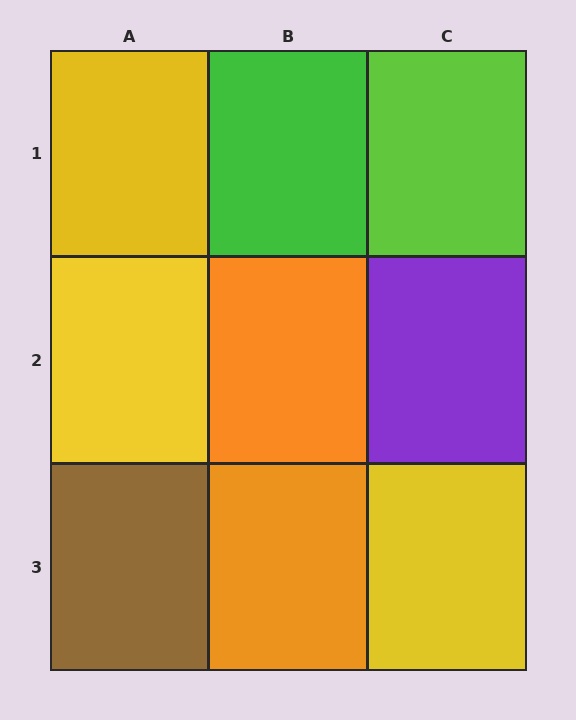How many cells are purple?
1 cell is purple.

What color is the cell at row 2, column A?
Yellow.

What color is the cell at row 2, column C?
Purple.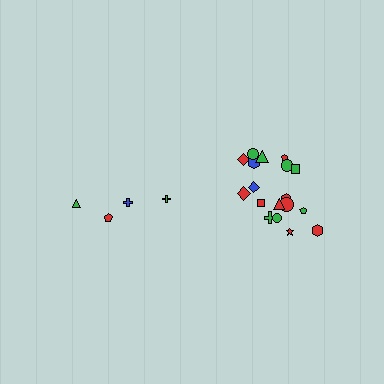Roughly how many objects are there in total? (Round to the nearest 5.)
Roughly 20 objects in total.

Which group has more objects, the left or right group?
The right group.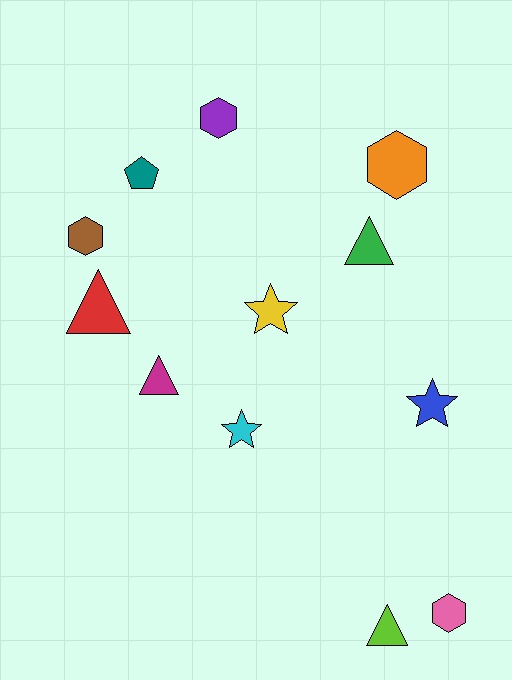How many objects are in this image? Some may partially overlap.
There are 12 objects.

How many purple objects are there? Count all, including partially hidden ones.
There is 1 purple object.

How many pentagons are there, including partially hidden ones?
There is 1 pentagon.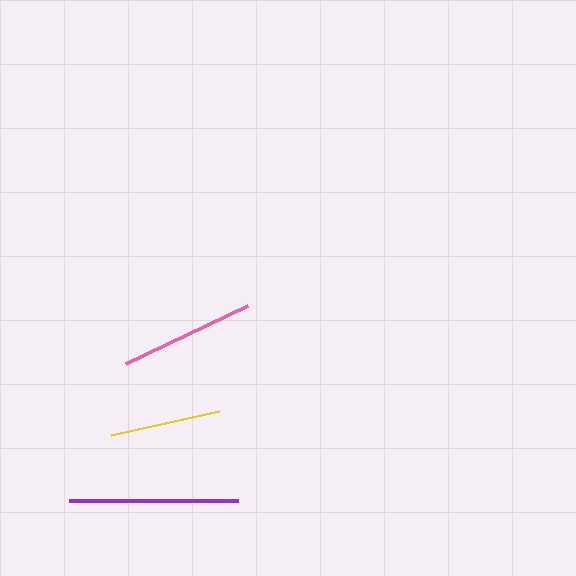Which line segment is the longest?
The purple line is the longest at approximately 169 pixels.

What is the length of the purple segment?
The purple segment is approximately 169 pixels long.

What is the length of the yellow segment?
The yellow segment is approximately 111 pixels long.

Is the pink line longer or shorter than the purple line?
The purple line is longer than the pink line.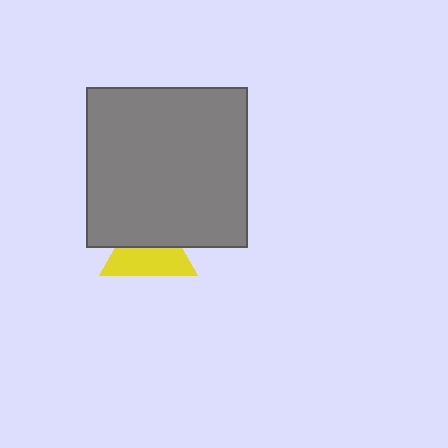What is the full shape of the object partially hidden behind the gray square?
The partially hidden object is a yellow triangle.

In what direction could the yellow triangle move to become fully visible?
The yellow triangle could move down. That would shift it out from behind the gray square entirely.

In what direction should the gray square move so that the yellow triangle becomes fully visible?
The gray square should move up. That is the shortest direction to clear the overlap and leave the yellow triangle fully visible.